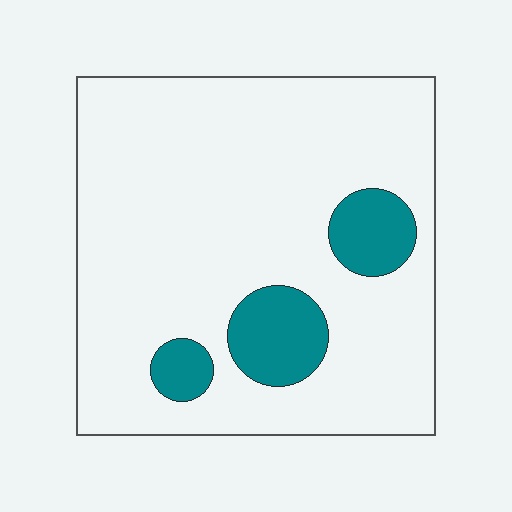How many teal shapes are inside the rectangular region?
3.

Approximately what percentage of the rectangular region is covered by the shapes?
Approximately 15%.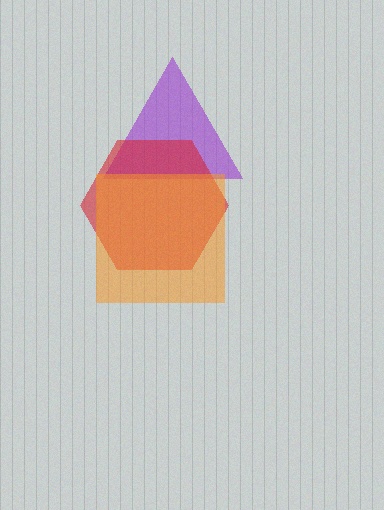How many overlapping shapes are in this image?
There are 3 overlapping shapes in the image.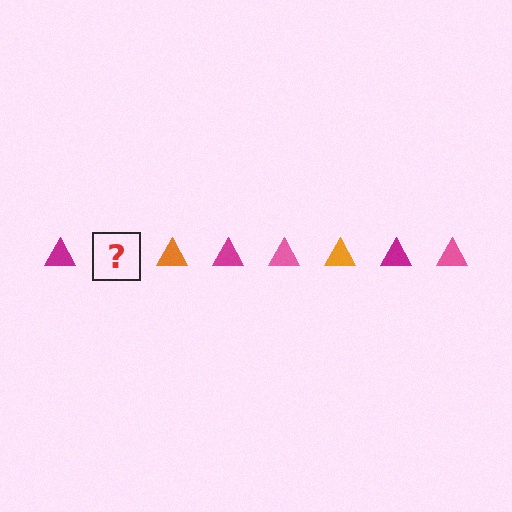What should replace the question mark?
The question mark should be replaced with a pink triangle.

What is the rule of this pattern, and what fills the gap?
The rule is that the pattern cycles through magenta, pink, orange triangles. The gap should be filled with a pink triangle.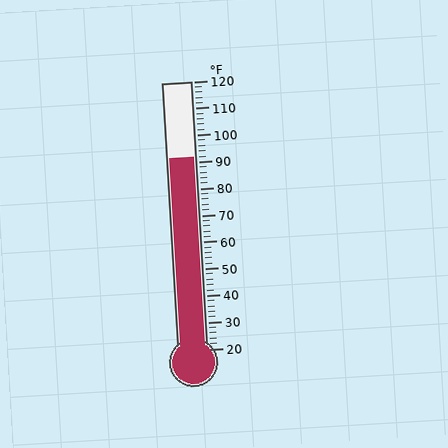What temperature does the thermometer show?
The thermometer shows approximately 92°F.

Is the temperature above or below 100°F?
The temperature is below 100°F.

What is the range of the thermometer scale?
The thermometer scale ranges from 20°F to 120°F.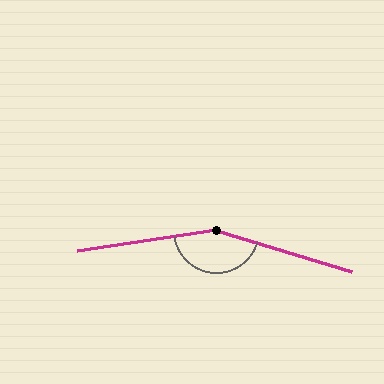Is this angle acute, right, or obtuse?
It is obtuse.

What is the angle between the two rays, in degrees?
Approximately 154 degrees.